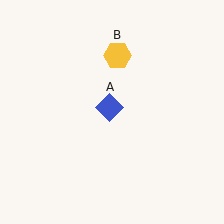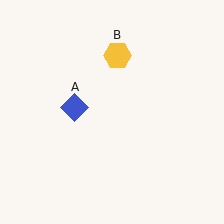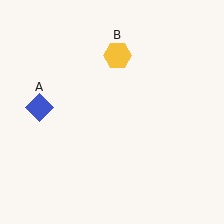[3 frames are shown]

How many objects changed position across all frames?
1 object changed position: blue diamond (object A).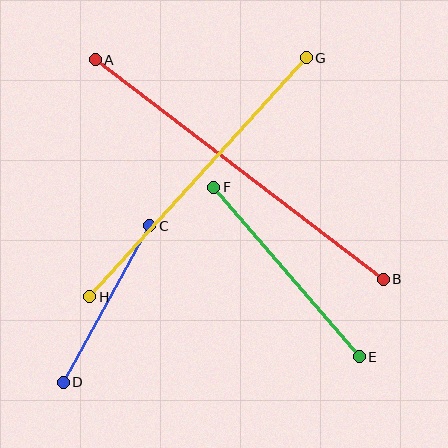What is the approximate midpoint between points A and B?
The midpoint is at approximately (239, 170) pixels.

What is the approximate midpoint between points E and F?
The midpoint is at approximately (287, 272) pixels.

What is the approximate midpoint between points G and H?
The midpoint is at approximately (198, 177) pixels.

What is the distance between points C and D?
The distance is approximately 179 pixels.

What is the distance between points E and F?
The distance is approximately 223 pixels.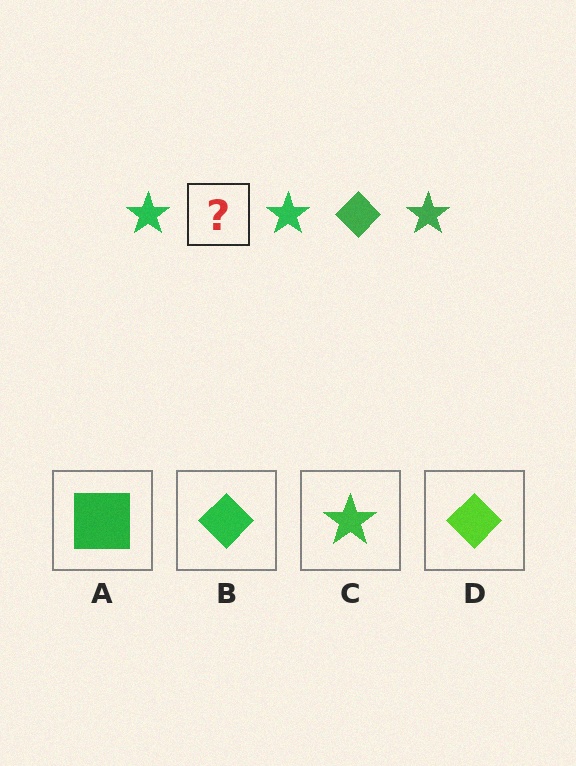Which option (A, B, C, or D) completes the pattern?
B.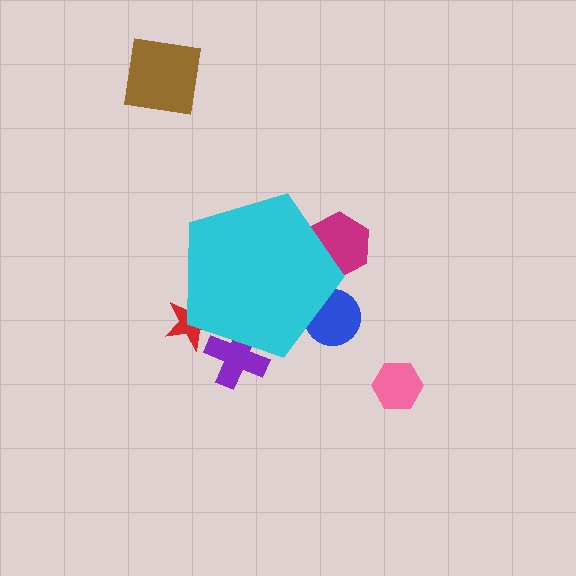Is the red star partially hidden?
Yes, the red star is partially hidden behind the cyan pentagon.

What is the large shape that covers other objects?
A cyan pentagon.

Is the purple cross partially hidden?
Yes, the purple cross is partially hidden behind the cyan pentagon.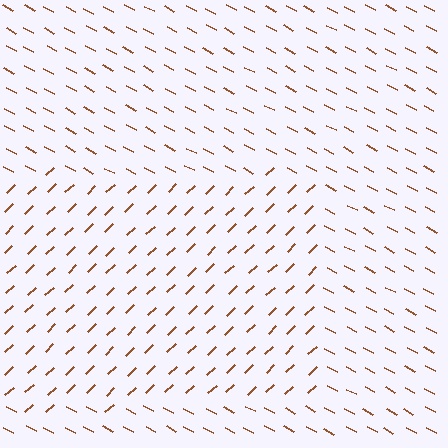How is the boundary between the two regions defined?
The boundary is defined purely by a change in line orientation (approximately 71 degrees difference). All lines are the same color and thickness.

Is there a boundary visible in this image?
Yes, there is a texture boundary formed by a change in line orientation.